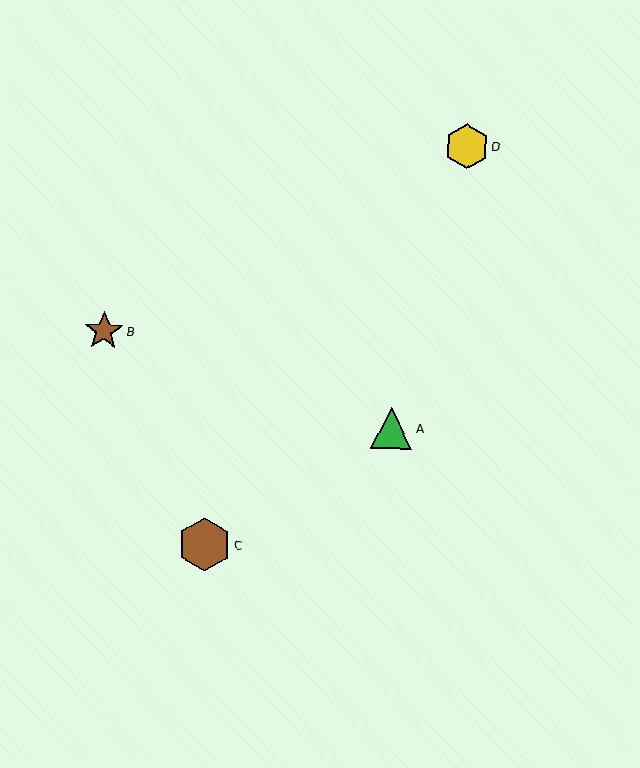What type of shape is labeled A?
Shape A is a green triangle.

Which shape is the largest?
The brown hexagon (labeled C) is the largest.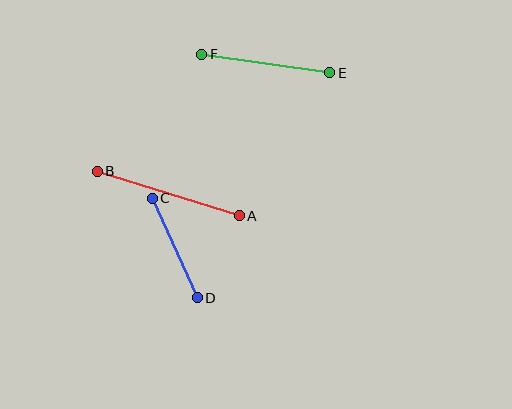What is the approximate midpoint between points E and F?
The midpoint is at approximately (266, 64) pixels.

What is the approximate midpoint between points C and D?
The midpoint is at approximately (175, 248) pixels.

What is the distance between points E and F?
The distance is approximately 129 pixels.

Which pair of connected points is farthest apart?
Points A and B are farthest apart.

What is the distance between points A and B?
The distance is approximately 149 pixels.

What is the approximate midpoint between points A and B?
The midpoint is at approximately (168, 194) pixels.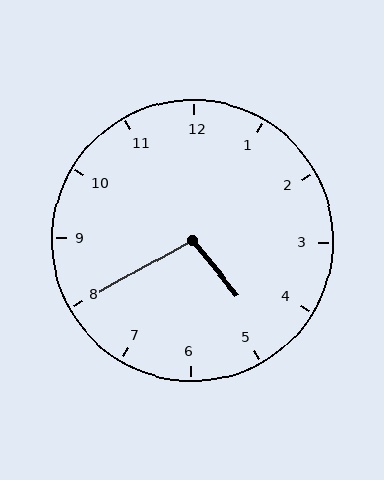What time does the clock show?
4:40.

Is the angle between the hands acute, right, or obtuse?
It is obtuse.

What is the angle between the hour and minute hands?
Approximately 100 degrees.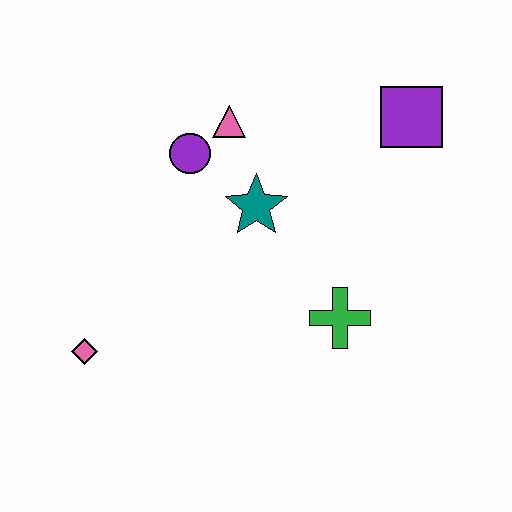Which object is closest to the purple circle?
The pink triangle is closest to the purple circle.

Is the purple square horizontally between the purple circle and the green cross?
No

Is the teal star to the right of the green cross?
No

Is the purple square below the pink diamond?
No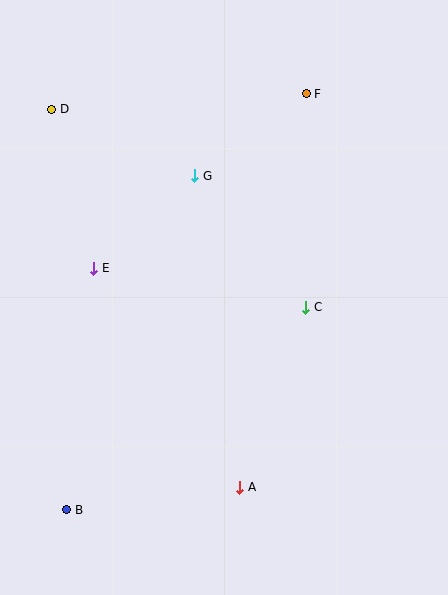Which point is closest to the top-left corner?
Point D is closest to the top-left corner.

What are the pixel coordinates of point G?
Point G is at (195, 176).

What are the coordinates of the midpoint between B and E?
The midpoint between B and E is at (80, 389).